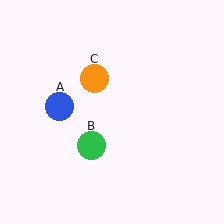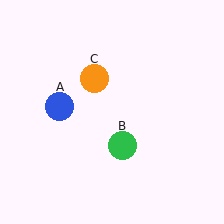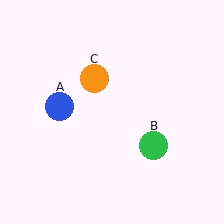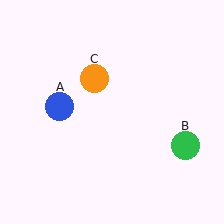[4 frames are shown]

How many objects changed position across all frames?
1 object changed position: green circle (object B).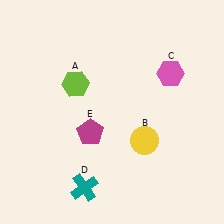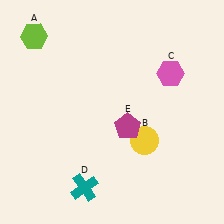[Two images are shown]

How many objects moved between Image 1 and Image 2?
2 objects moved between the two images.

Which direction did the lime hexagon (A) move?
The lime hexagon (A) moved up.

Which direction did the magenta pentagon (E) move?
The magenta pentagon (E) moved right.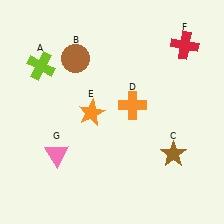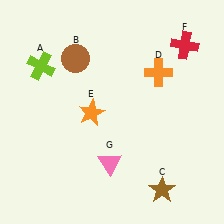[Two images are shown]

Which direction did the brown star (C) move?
The brown star (C) moved down.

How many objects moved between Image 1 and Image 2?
3 objects moved between the two images.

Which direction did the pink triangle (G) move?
The pink triangle (G) moved right.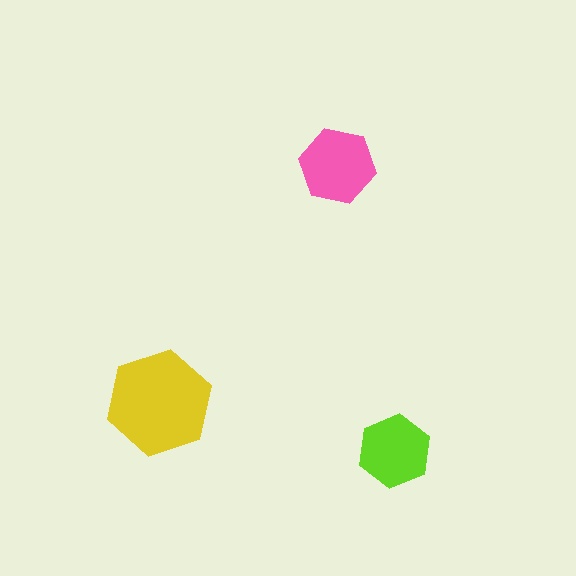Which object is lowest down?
The lime hexagon is bottommost.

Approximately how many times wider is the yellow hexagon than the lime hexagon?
About 1.5 times wider.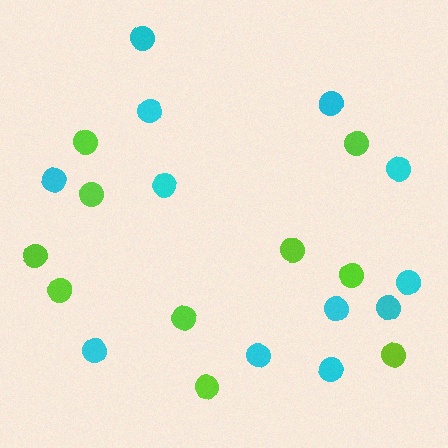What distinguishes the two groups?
There are 2 groups: one group of lime circles (10) and one group of cyan circles (12).